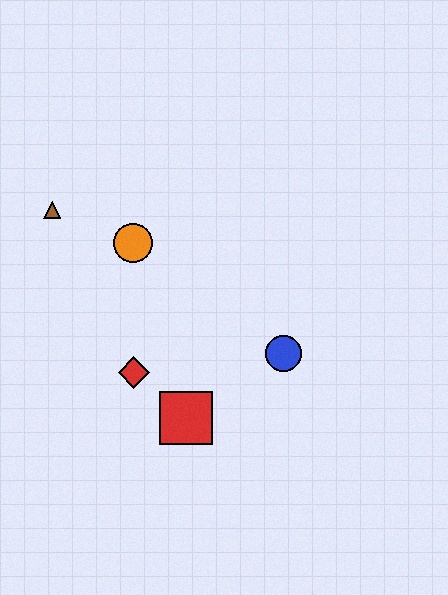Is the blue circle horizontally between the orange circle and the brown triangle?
No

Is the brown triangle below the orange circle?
No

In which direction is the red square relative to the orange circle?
The red square is below the orange circle.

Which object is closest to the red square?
The red diamond is closest to the red square.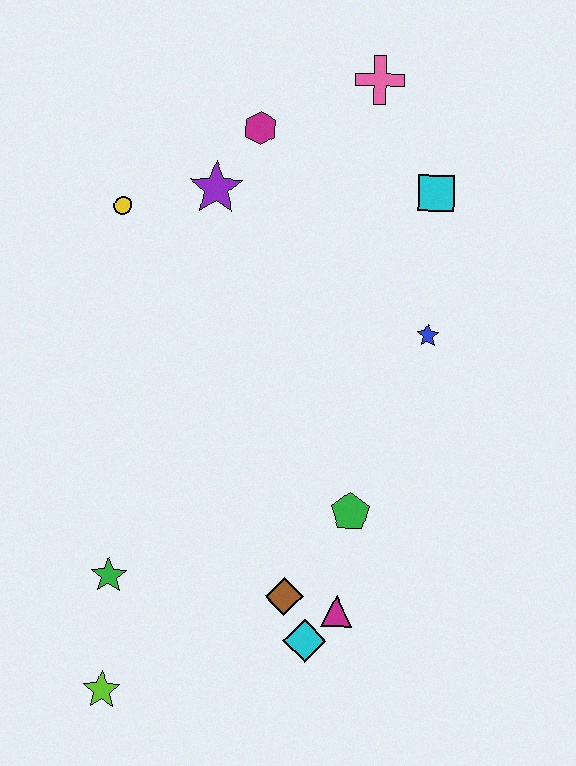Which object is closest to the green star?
The lime star is closest to the green star.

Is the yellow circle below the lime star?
No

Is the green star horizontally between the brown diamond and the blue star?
No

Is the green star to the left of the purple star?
Yes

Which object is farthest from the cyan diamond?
The pink cross is farthest from the cyan diamond.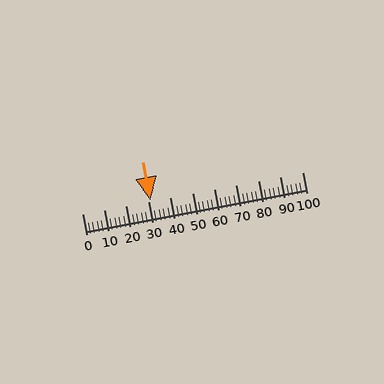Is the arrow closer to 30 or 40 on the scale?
The arrow is closer to 30.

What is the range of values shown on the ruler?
The ruler shows values from 0 to 100.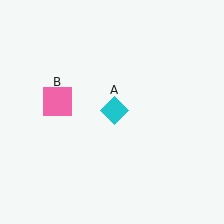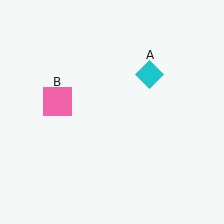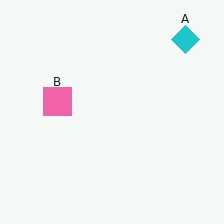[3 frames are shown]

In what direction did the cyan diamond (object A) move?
The cyan diamond (object A) moved up and to the right.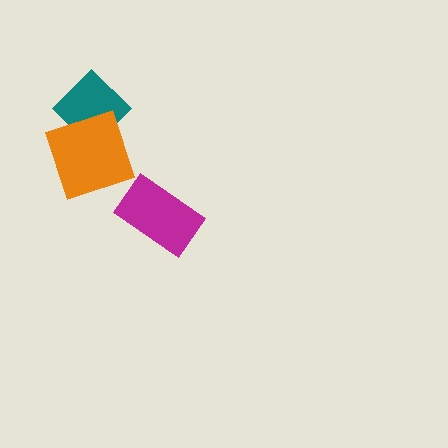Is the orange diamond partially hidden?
No, no other shape covers it.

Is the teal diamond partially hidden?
Yes, it is partially covered by another shape.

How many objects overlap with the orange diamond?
1 object overlaps with the orange diamond.